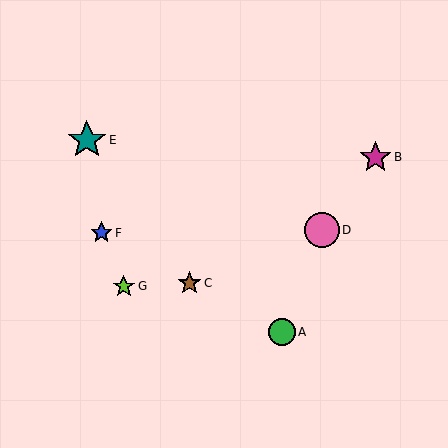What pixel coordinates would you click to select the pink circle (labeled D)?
Click at (322, 230) to select the pink circle D.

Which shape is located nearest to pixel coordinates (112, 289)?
The lime star (labeled G) at (124, 286) is nearest to that location.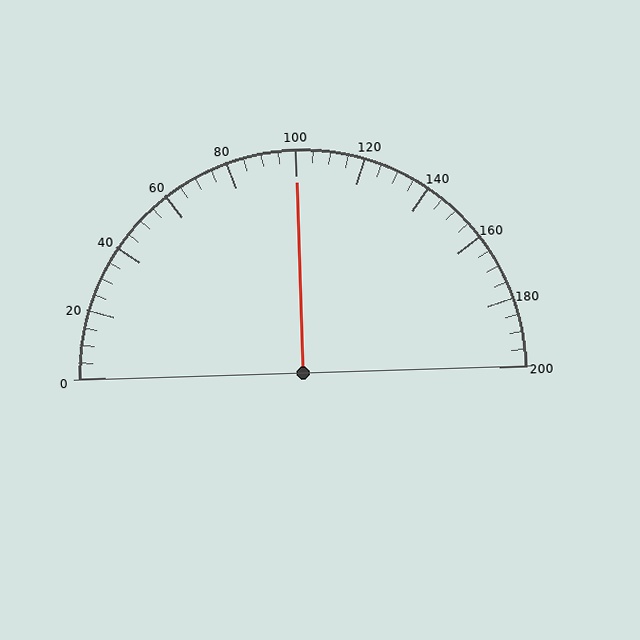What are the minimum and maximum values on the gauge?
The gauge ranges from 0 to 200.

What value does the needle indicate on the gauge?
The needle indicates approximately 100.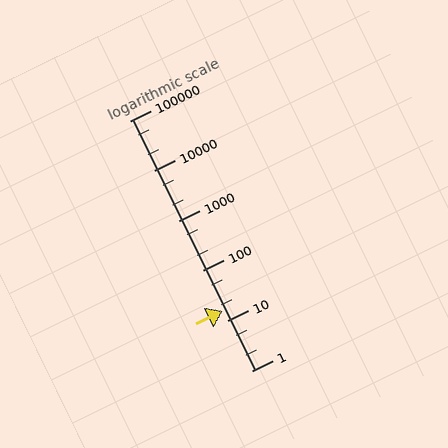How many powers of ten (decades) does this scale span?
The scale spans 5 decades, from 1 to 100000.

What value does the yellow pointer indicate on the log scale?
The pointer indicates approximately 16.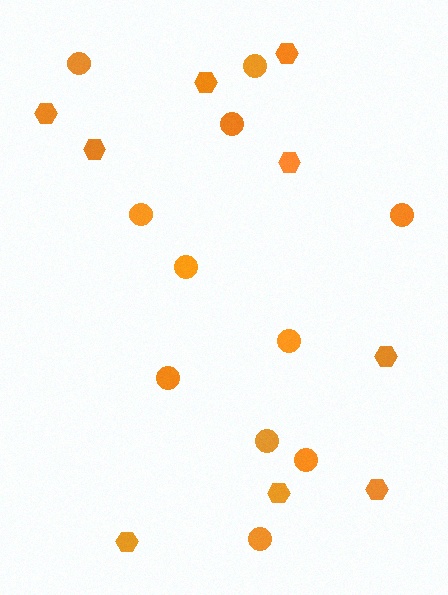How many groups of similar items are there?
There are 2 groups: one group of circles (11) and one group of hexagons (9).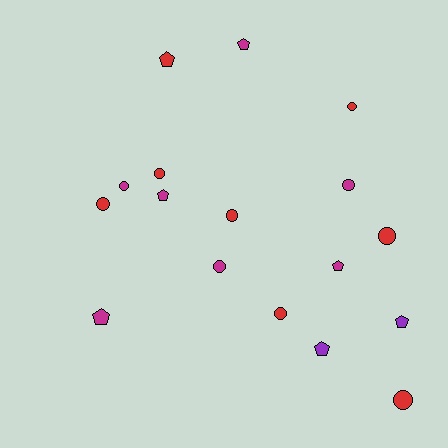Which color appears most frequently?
Red, with 8 objects.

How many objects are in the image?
There are 17 objects.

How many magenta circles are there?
There are 3 magenta circles.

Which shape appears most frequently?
Circle, with 10 objects.